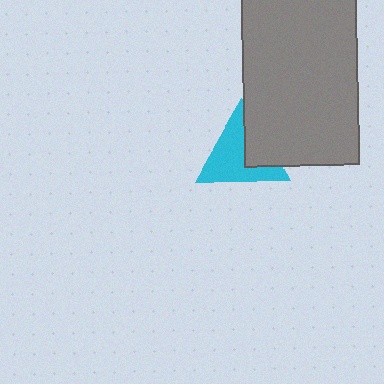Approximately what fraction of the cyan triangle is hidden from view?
Roughly 31% of the cyan triangle is hidden behind the gray rectangle.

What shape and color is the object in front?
The object in front is a gray rectangle.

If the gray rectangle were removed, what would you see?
You would see the complete cyan triangle.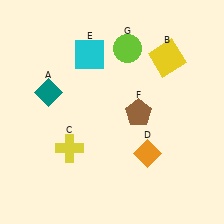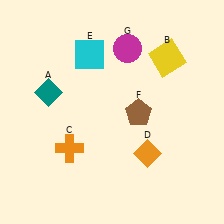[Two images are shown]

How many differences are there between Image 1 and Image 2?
There are 2 differences between the two images.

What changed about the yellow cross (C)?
In Image 1, C is yellow. In Image 2, it changed to orange.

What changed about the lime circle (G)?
In Image 1, G is lime. In Image 2, it changed to magenta.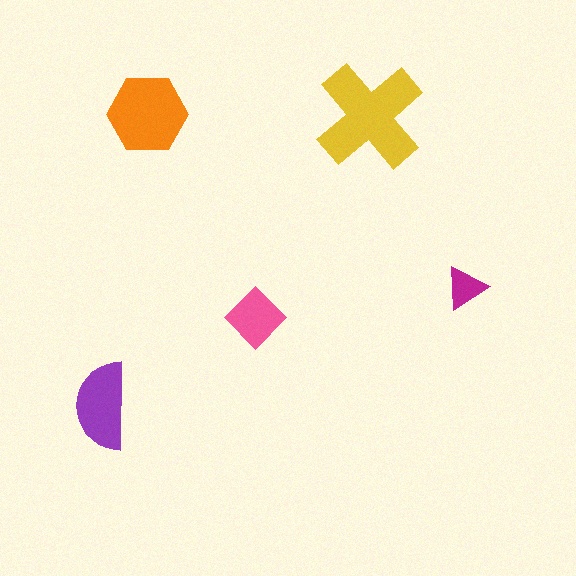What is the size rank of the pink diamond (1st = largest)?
4th.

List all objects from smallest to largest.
The magenta triangle, the pink diamond, the purple semicircle, the orange hexagon, the yellow cross.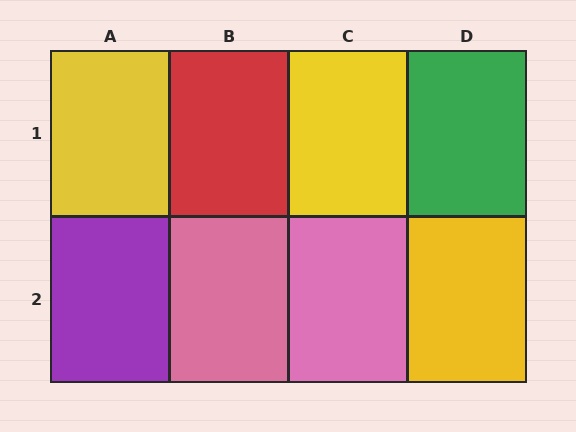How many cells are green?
1 cell is green.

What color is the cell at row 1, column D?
Green.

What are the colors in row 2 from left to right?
Purple, pink, pink, yellow.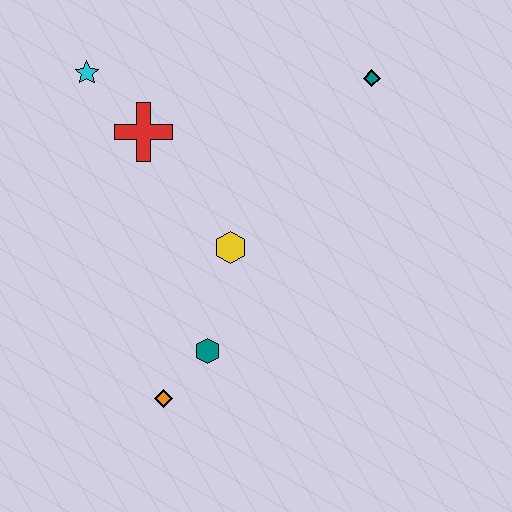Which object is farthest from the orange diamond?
The teal diamond is farthest from the orange diamond.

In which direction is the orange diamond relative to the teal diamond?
The orange diamond is below the teal diamond.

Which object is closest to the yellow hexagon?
The teal hexagon is closest to the yellow hexagon.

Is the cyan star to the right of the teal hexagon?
No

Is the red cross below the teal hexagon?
No